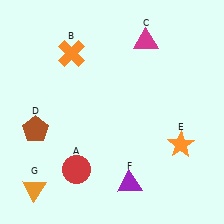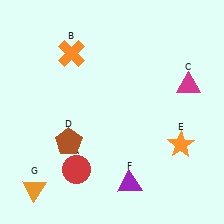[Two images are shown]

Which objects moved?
The objects that moved are: the magenta triangle (C), the brown pentagon (D).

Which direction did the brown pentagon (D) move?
The brown pentagon (D) moved right.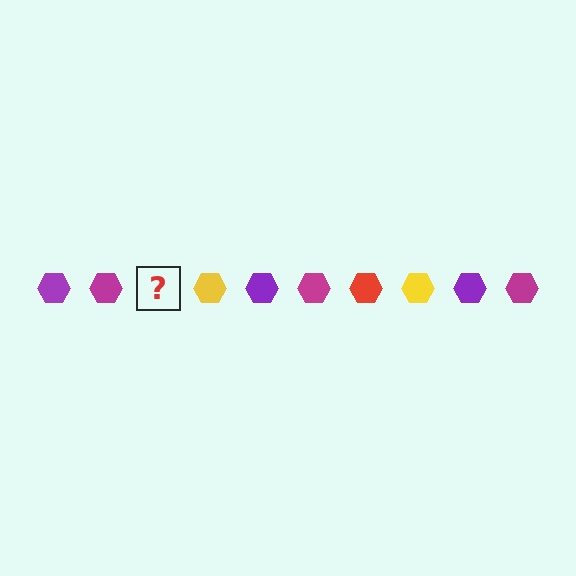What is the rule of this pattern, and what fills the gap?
The rule is that the pattern cycles through purple, magenta, red, yellow hexagons. The gap should be filled with a red hexagon.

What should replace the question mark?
The question mark should be replaced with a red hexagon.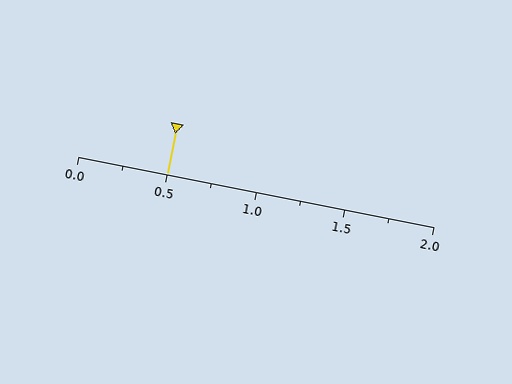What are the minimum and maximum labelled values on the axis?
The axis runs from 0.0 to 2.0.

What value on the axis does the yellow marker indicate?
The marker indicates approximately 0.5.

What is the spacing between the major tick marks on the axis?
The major ticks are spaced 0.5 apart.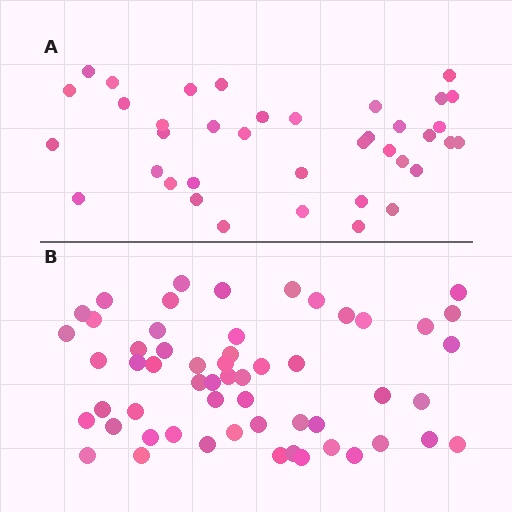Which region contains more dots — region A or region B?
Region B (the bottom region) has more dots.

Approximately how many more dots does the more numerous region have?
Region B has approximately 20 more dots than region A.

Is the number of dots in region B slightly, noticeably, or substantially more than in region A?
Region B has substantially more. The ratio is roughly 1.5 to 1.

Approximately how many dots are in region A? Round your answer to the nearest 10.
About 40 dots. (The exact count is 38, which rounds to 40.)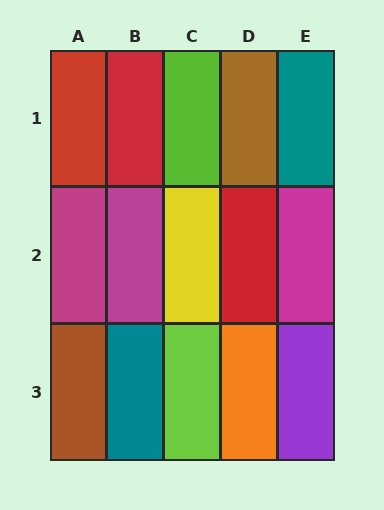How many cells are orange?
1 cell is orange.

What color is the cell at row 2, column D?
Red.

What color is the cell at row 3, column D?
Orange.